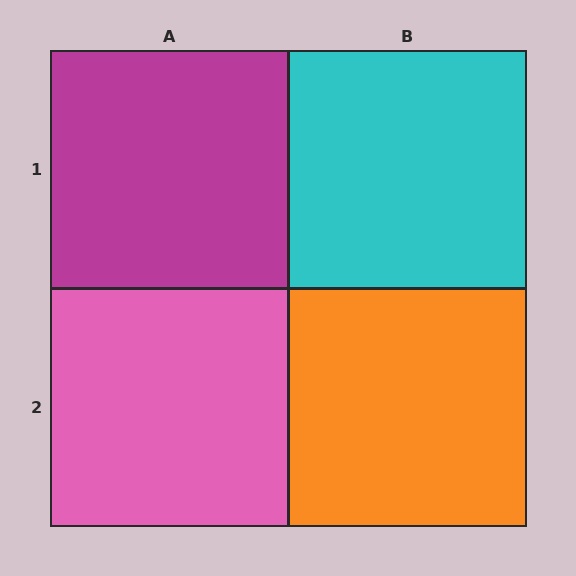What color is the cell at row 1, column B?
Cyan.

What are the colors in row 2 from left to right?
Pink, orange.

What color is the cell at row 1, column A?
Magenta.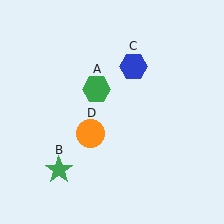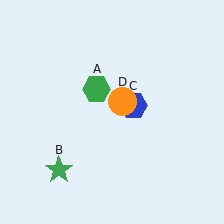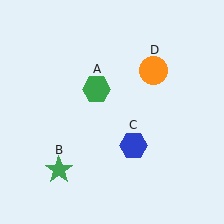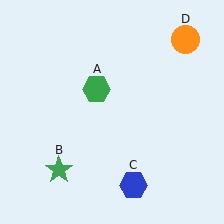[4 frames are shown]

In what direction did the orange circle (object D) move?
The orange circle (object D) moved up and to the right.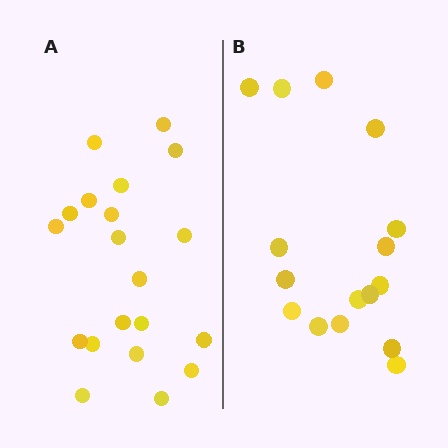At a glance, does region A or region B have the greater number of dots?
Region A (the left region) has more dots.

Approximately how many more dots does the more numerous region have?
Region A has about 4 more dots than region B.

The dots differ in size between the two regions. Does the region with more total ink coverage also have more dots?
No. Region B has more total ink coverage because its dots are larger, but region A actually contains more individual dots. Total area can be misleading — the number of items is what matters here.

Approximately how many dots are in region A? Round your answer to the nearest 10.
About 20 dots.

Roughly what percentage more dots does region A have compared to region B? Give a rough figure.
About 25% more.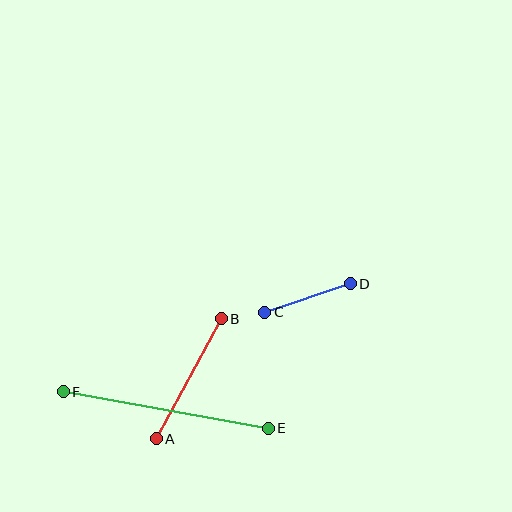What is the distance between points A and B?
The distance is approximately 136 pixels.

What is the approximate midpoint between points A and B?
The midpoint is at approximately (189, 379) pixels.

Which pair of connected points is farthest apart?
Points E and F are farthest apart.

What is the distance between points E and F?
The distance is approximately 209 pixels.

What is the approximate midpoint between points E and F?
The midpoint is at approximately (166, 410) pixels.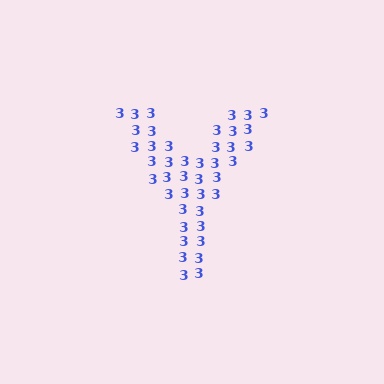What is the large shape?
The large shape is the letter Y.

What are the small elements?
The small elements are digit 3's.